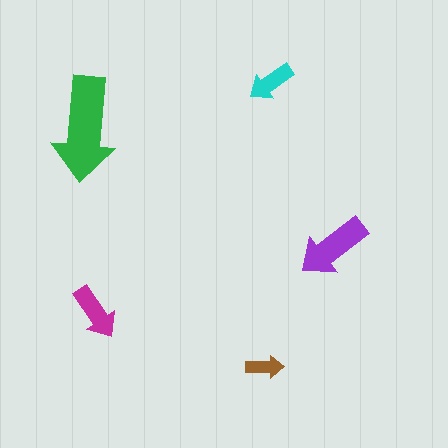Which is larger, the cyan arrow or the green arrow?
The green one.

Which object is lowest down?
The brown arrow is bottommost.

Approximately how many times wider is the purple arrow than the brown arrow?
About 2 times wider.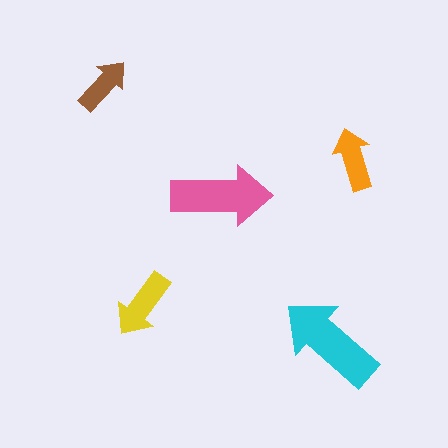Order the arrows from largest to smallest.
the cyan one, the pink one, the yellow one, the orange one, the brown one.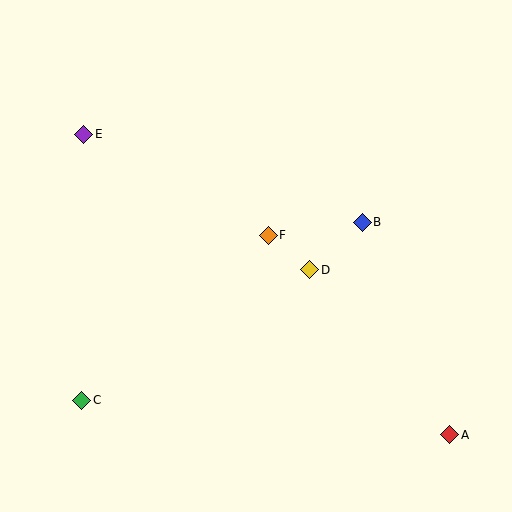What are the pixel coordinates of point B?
Point B is at (362, 222).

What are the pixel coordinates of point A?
Point A is at (450, 435).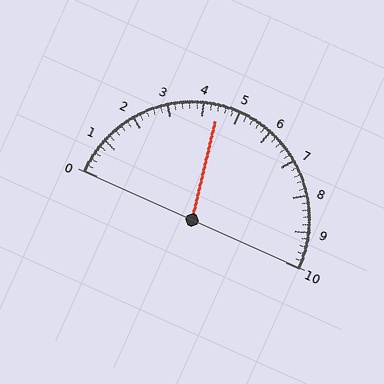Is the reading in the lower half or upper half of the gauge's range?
The reading is in the lower half of the range (0 to 10).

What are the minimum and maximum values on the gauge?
The gauge ranges from 0 to 10.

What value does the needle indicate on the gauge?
The needle indicates approximately 4.4.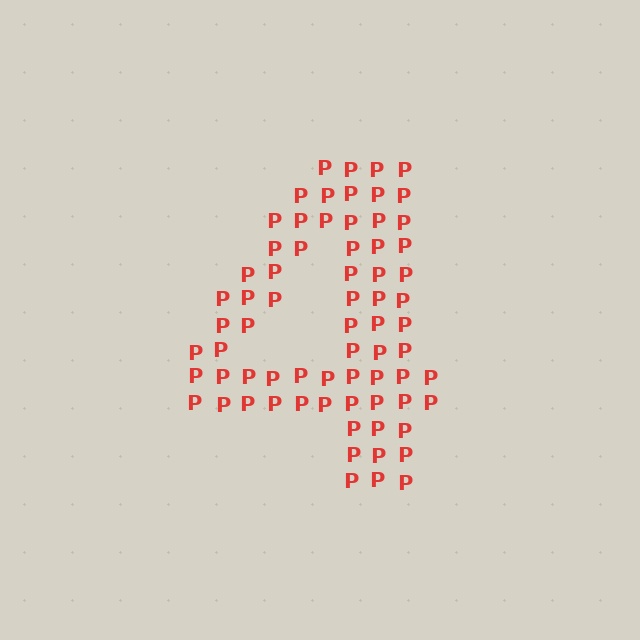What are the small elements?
The small elements are letter P's.